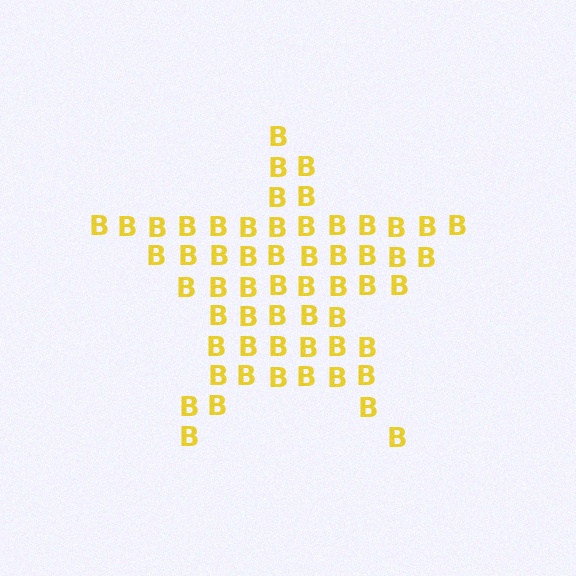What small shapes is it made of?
It is made of small letter B's.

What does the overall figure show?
The overall figure shows a star.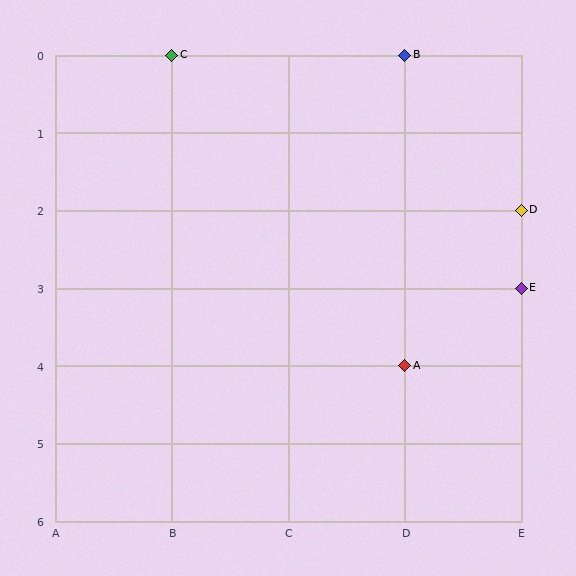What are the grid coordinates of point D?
Point D is at grid coordinates (E, 2).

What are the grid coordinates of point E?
Point E is at grid coordinates (E, 3).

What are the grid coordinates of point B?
Point B is at grid coordinates (D, 0).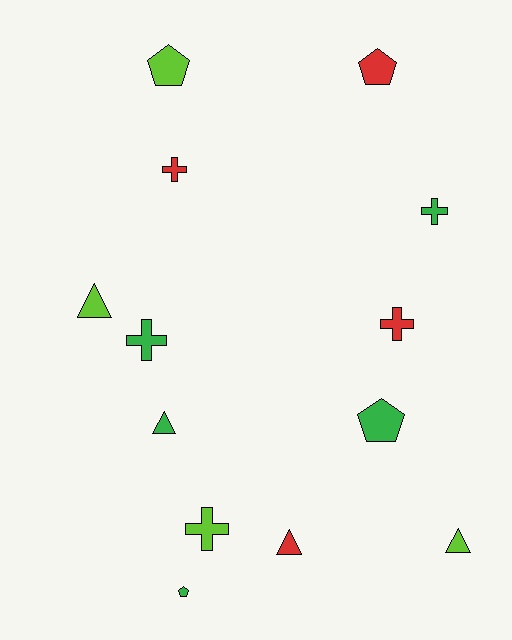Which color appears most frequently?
Green, with 5 objects.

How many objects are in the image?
There are 13 objects.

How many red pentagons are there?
There is 1 red pentagon.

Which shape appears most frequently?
Cross, with 5 objects.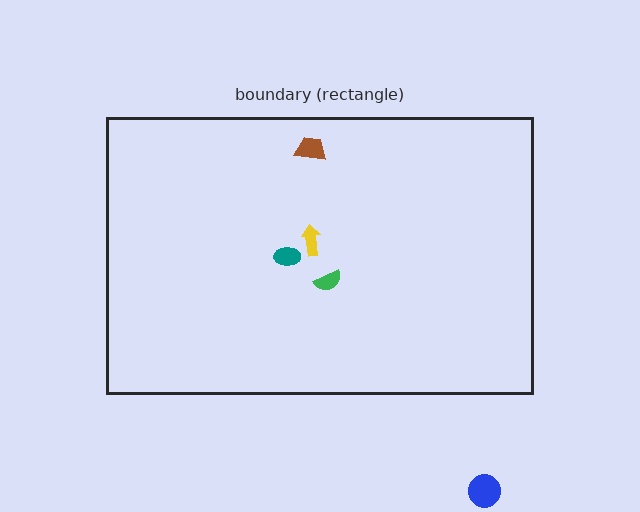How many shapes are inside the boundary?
4 inside, 1 outside.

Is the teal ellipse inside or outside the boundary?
Inside.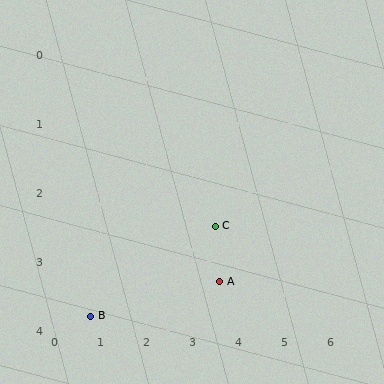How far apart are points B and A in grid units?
Points B and A are about 2.8 grid units apart.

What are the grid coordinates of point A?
Point A is at approximately (3.6, 3.3).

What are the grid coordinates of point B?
Point B is at approximately (0.8, 3.8).